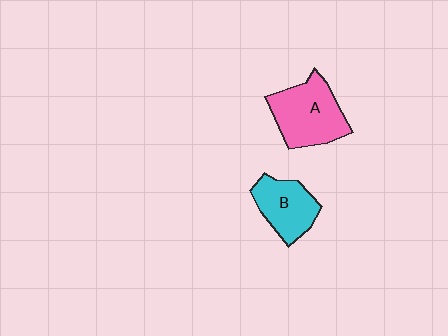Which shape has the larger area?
Shape A (pink).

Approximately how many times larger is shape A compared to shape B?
Approximately 1.3 times.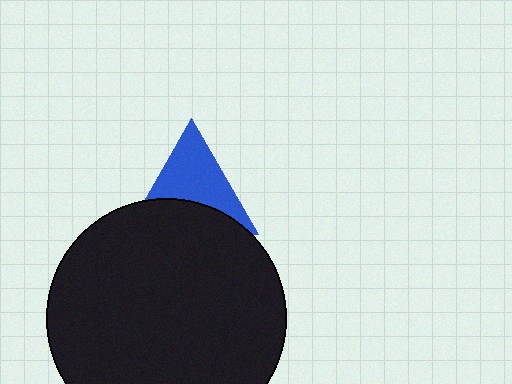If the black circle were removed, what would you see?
You would see the complete blue triangle.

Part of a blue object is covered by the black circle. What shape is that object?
It is a triangle.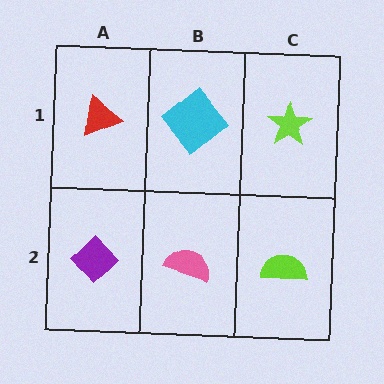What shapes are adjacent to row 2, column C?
A lime star (row 1, column C), a pink semicircle (row 2, column B).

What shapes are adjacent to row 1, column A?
A purple diamond (row 2, column A), a cyan diamond (row 1, column B).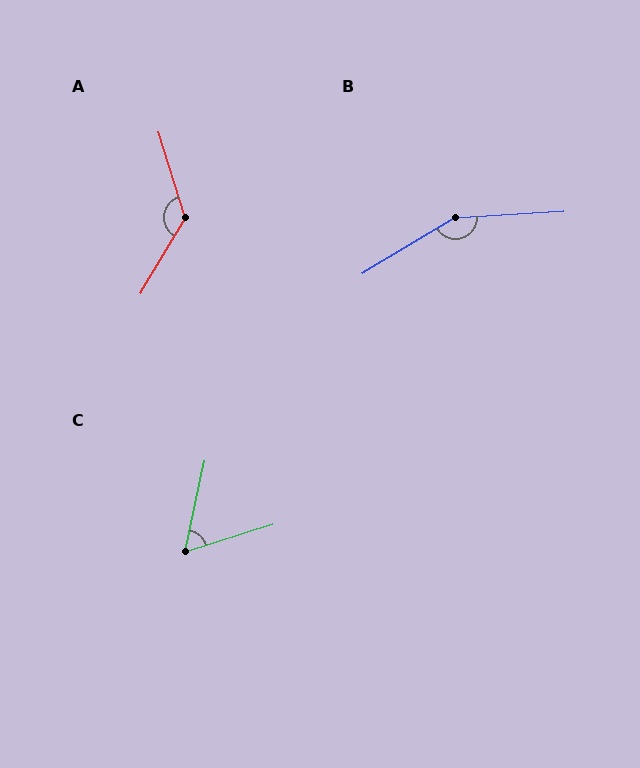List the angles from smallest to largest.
C (60°), A (132°), B (152°).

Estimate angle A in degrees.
Approximately 132 degrees.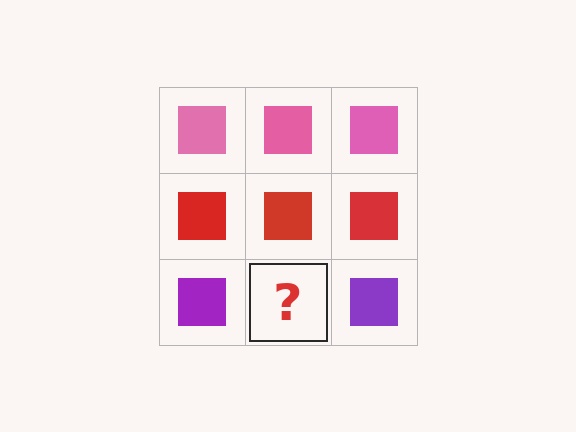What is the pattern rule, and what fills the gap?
The rule is that each row has a consistent color. The gap should be filled with a purple square.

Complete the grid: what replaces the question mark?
The question mark should be replaced with a purple square.